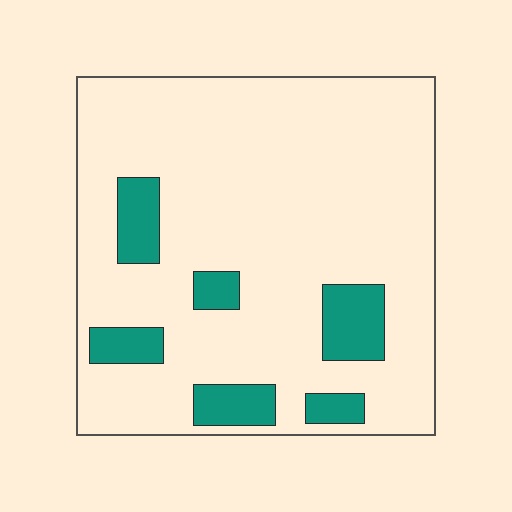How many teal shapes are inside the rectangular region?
6.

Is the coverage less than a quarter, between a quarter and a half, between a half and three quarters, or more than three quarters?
Less than a quarter.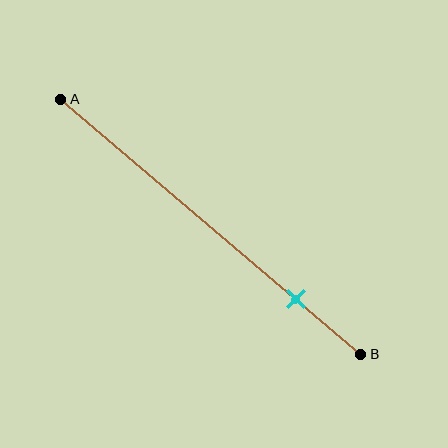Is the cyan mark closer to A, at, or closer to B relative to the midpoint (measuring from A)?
The cyan mark is closer to point B than the midpoint of segment AB.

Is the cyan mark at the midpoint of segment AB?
No, the mark is at about 80% from A, not at the 50% midpoint.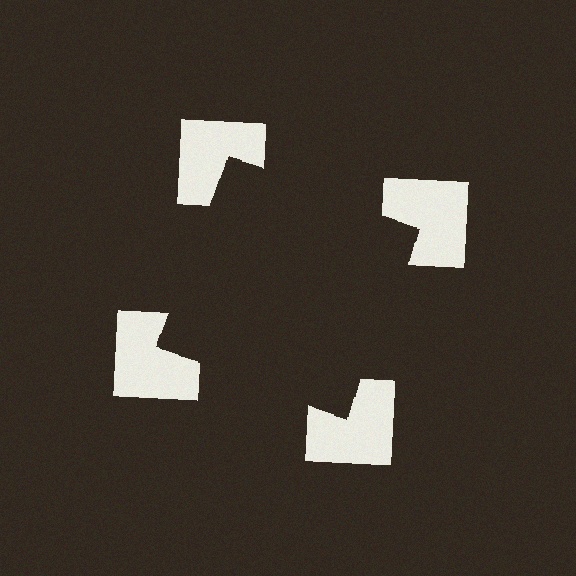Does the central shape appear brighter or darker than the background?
It typically appears slightly darker than the background, even though no actual brightness change is drawn.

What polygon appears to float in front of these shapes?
An illusory square — its edges are inferred from the aligned wedge cuts in the notched squares, not physically drawn.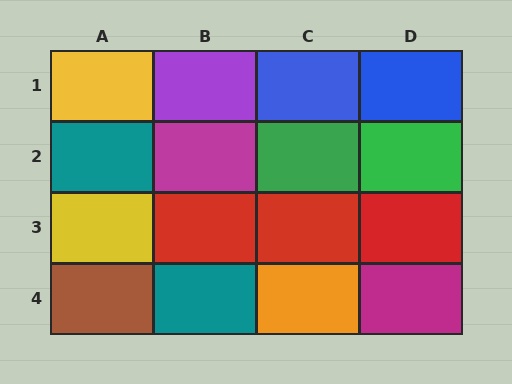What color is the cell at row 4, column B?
Teal.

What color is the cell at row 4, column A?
Brown.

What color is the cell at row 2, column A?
Teal.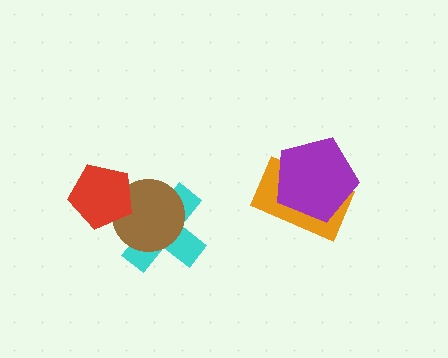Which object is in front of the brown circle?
The red pentagon is in front of the brown circle.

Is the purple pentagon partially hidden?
No, no other shape covers it.